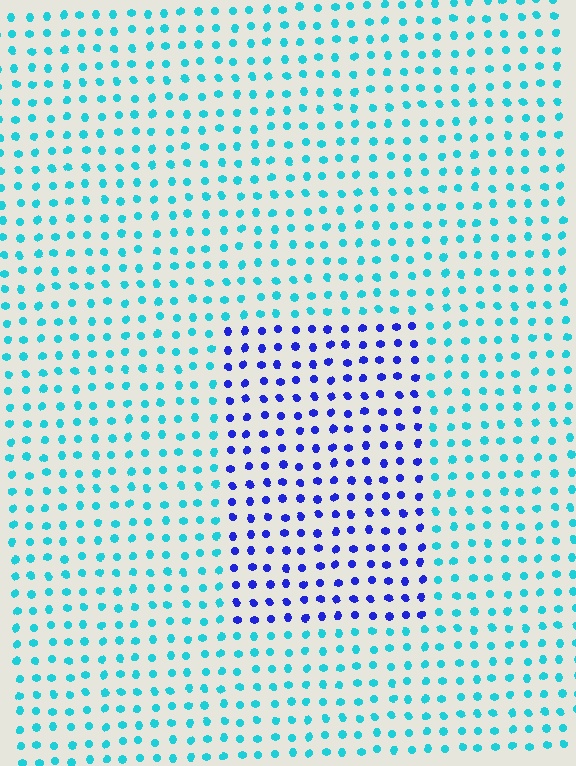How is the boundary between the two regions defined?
The boundary is defined purely by a slight shift in hue (about 55 degrees). Spacing, size, and orientation are identical on both sides.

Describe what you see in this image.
The image is filled with small cyan elements in a uniform arrangement. A rectangle-shaped region is visible where the elements are tinted to a slightly different hue, forming a subtle color boundary.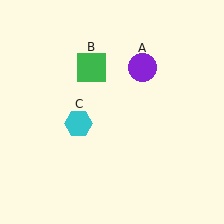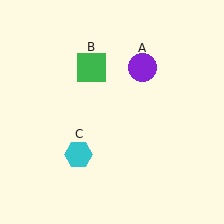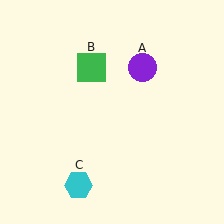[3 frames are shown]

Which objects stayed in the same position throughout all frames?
Purple circle (object A) and green square (object B) remained stationary.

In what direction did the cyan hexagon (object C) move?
The cyan hexagon (object C) moved down.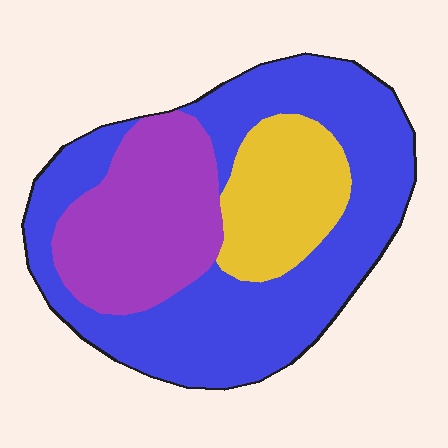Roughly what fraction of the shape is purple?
Purple covers roughly 25% of the shape.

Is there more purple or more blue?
Blue.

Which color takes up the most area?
Blue, at roughly 55%.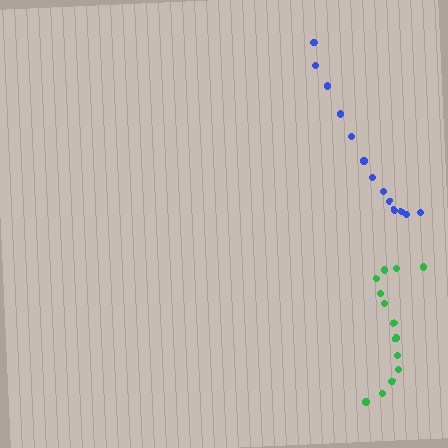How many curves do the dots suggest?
There are 2 distinct paths.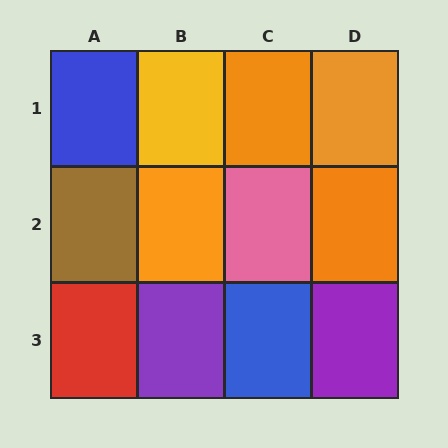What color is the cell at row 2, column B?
Orange.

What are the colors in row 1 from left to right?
Blue, yellow, orange, orange.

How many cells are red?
1 cell is red.